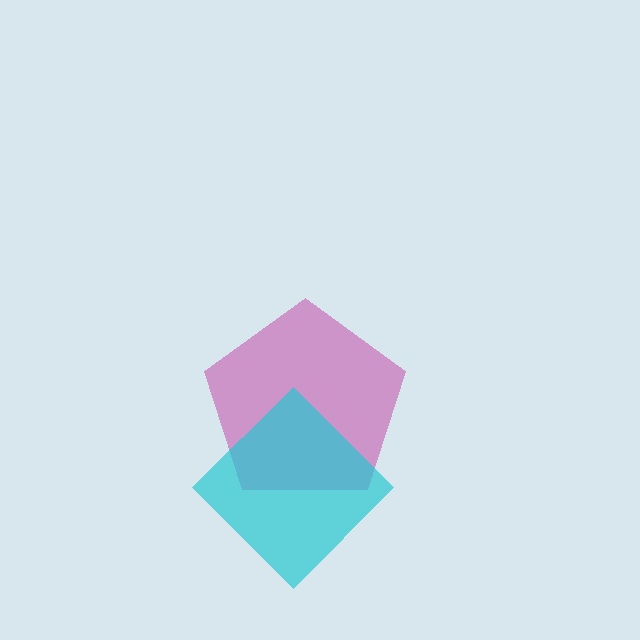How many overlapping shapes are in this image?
There are 2 overlapping shapes in the image.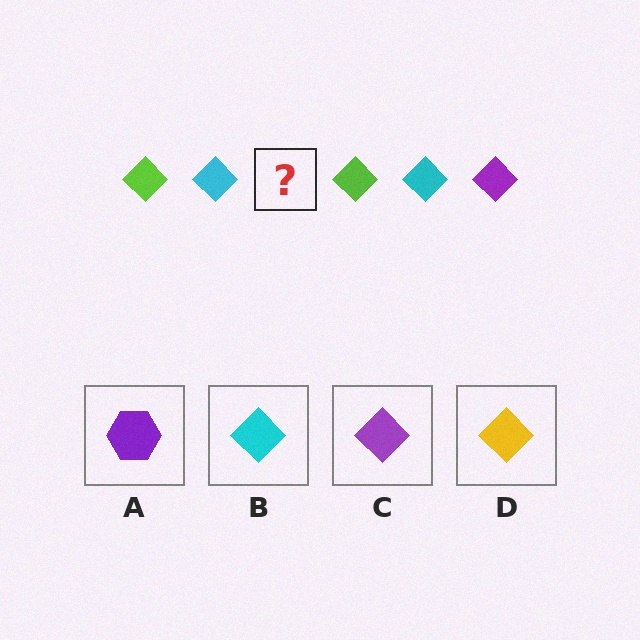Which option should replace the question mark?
Option C.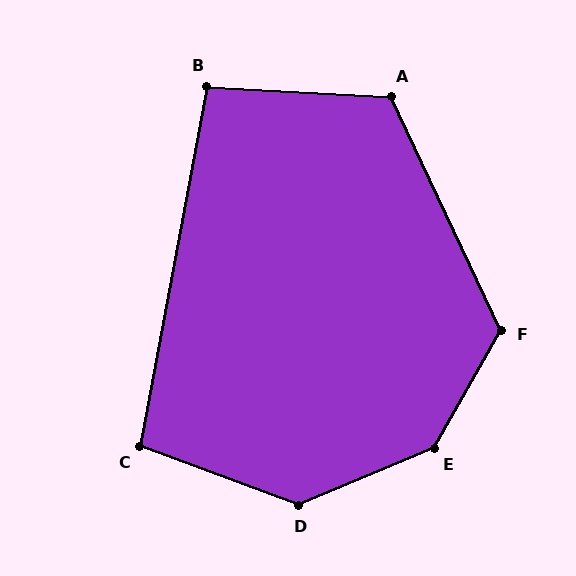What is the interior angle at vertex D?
Approximately 137 degrees (obtuse).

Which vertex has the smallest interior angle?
B, at approximately 97 degrees.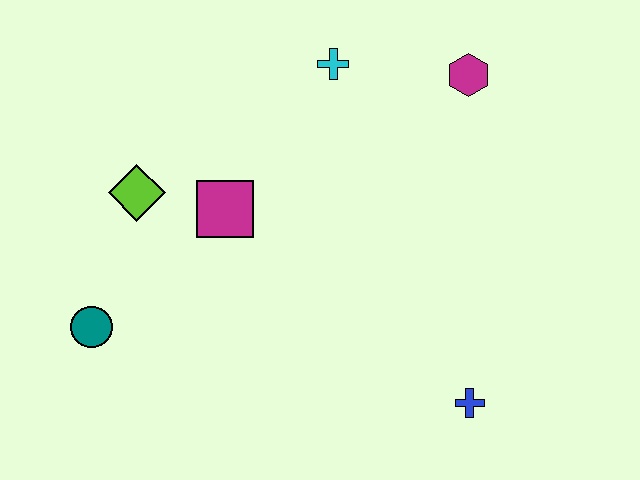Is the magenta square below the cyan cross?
Yes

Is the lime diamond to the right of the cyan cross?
No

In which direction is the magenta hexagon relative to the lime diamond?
The magenta hexagon is to the right of the lime diamond.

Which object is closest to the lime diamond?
The magenta square is closest to the lime diamond.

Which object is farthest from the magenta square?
The blue cross is farthest from the magenta square.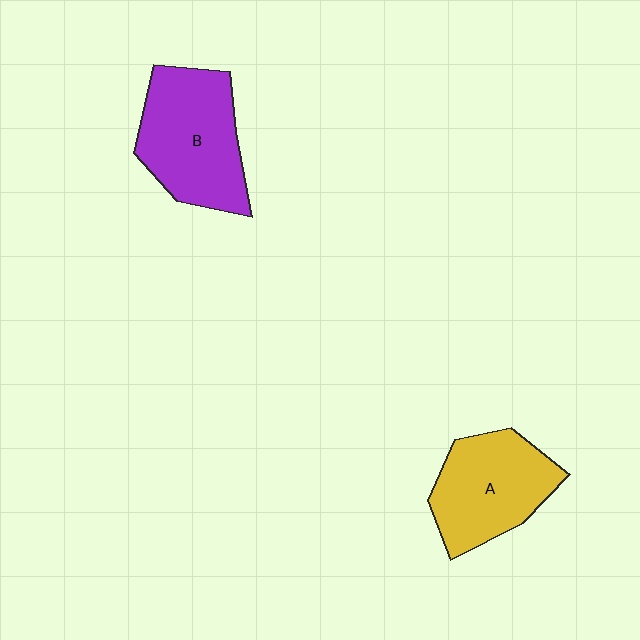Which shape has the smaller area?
Shape A (yellow).